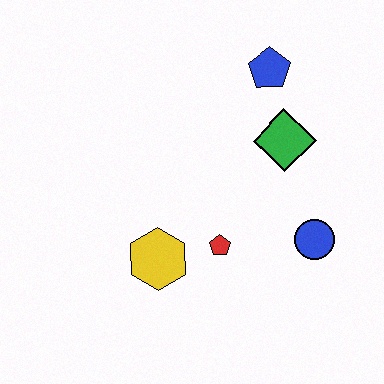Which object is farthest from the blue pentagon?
The yellow hexagon is farthest from the blue pentagon.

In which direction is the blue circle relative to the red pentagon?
The blue circle is to the right of the red pentagon.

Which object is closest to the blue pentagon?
The green diamond is closest to the blue pentagon.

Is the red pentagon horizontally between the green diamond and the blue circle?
No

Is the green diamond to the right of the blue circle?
No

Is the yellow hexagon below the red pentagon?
Yes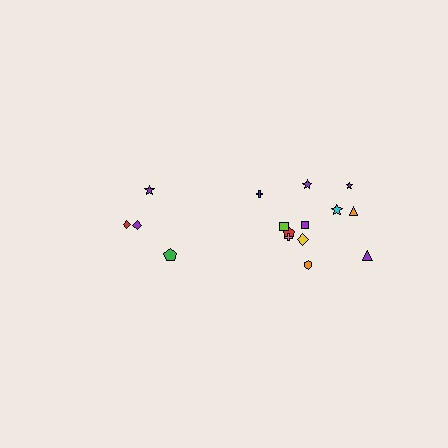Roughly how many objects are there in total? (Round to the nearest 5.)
Roughly 15 objects in total.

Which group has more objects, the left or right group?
The right group.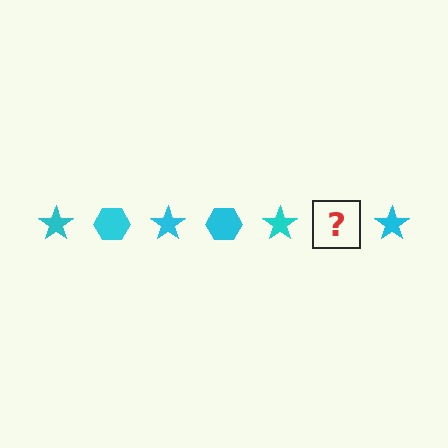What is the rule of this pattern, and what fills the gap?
The rule is that the pattern cycles through star, hexagon shapes in cyan. The gap should be filled with a cyan hexagon.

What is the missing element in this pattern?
The missing element is a cyan hexagon.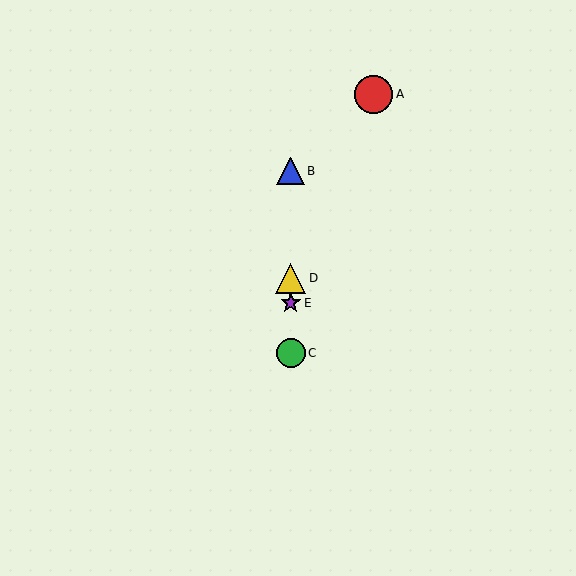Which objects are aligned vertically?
Objects B, C, D, E are aligned vertically.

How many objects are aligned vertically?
4 objects (B, C, D, E) are aligned vertically.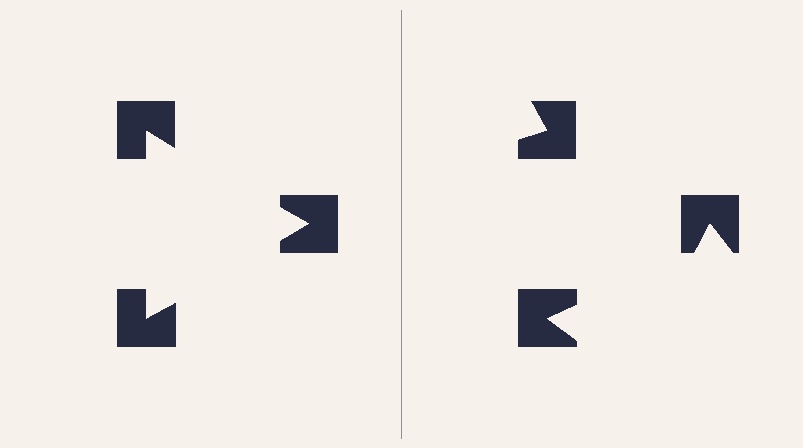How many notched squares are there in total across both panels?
6 — 3 on each side.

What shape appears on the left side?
An illusory triangle.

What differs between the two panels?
The notched squares are positioned identically on both sides; only the wedge orientations differ. On the left they align to a triangle; on the right they are misaligned.